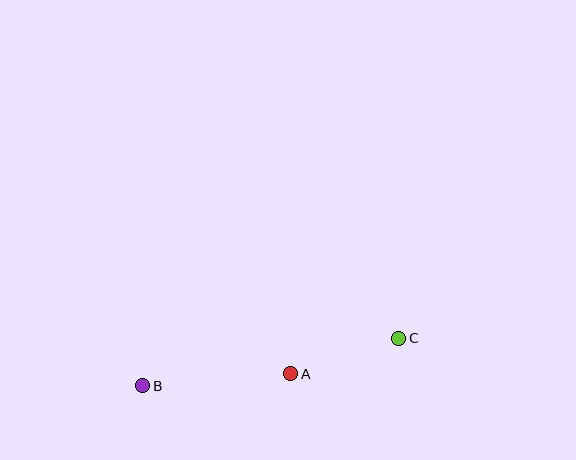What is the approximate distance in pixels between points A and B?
The distance between A and B is approximately 148 pixels.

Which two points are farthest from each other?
Points B and C are farthest from each other.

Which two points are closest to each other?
Points A and C are closest to each other.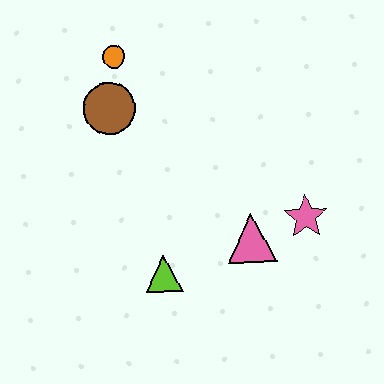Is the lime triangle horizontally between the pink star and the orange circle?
Yes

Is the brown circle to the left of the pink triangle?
Yes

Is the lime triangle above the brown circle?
No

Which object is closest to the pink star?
The pink triangle is closest to the pink star.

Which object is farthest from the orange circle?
The pink star is farthest from the orange circle.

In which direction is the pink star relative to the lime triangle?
The pink star is to the right of the lime triangle.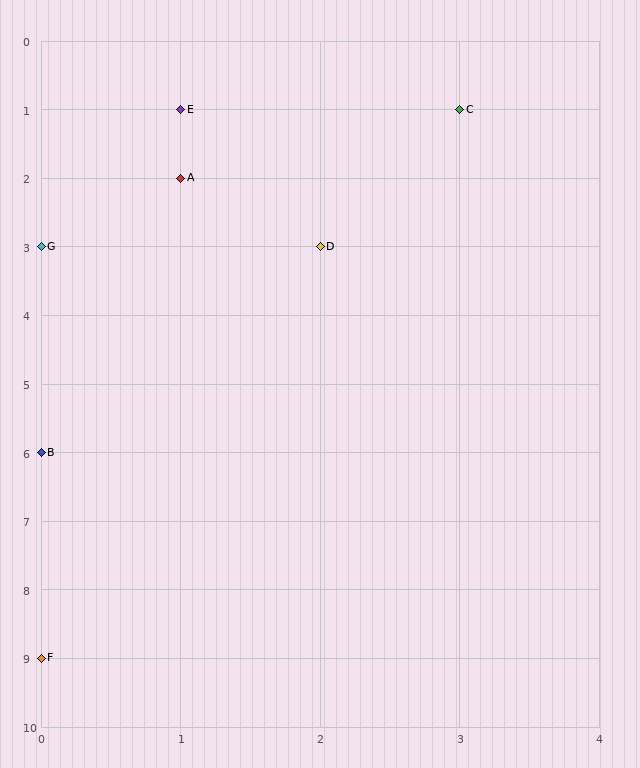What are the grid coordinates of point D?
Point D is at grid coordinates (2, 3).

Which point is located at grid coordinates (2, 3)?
Point D is at (2, 3).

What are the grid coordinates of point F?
Point F is at grid coordinates (0, 9).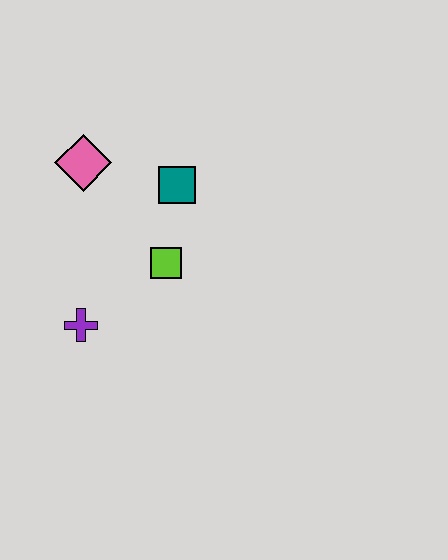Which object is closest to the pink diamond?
The teal square is closest to the pink diamond.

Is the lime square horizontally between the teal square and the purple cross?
Yes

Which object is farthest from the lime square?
The pink diamond is farthest from the lime square.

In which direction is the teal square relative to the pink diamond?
The teal square is to the right of the pink diamond.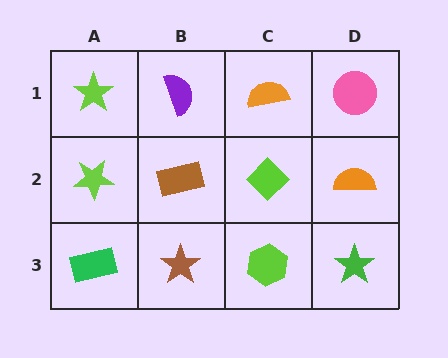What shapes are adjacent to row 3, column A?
A lime star (row 2, column A), a brown star (row 3, column B).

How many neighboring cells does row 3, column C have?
3.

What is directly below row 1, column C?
A lime diamond.